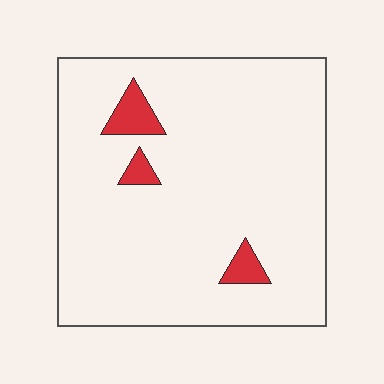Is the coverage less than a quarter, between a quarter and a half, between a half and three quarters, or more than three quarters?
Less than a quarter.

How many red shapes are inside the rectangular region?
3.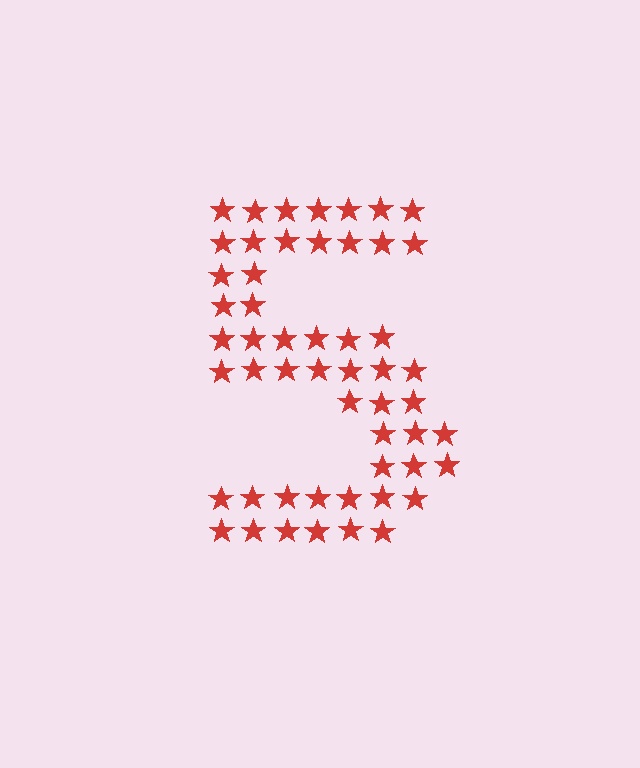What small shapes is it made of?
It is made of small stars.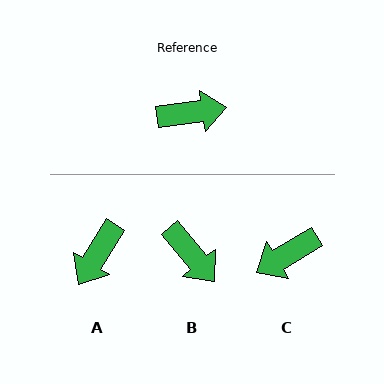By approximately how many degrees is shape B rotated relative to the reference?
Approximately 58 degrees clockwise.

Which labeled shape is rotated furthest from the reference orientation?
C, about 157 degrees away.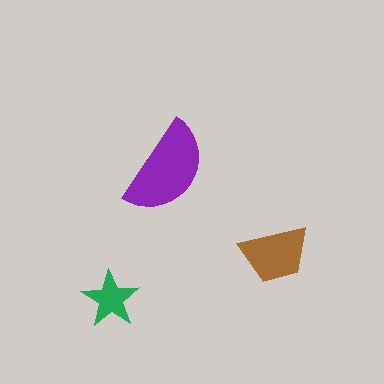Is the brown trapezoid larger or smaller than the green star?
Larger.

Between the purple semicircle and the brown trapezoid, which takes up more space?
The purple semicircle.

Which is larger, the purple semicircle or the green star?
The purple semicircle.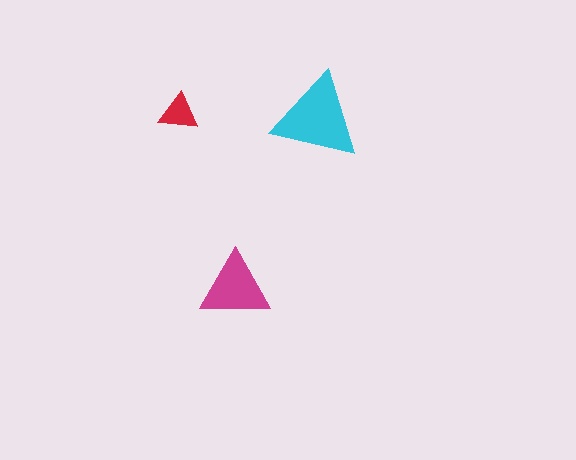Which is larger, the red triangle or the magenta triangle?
The magenta one.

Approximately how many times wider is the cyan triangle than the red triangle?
About 2 times wider.